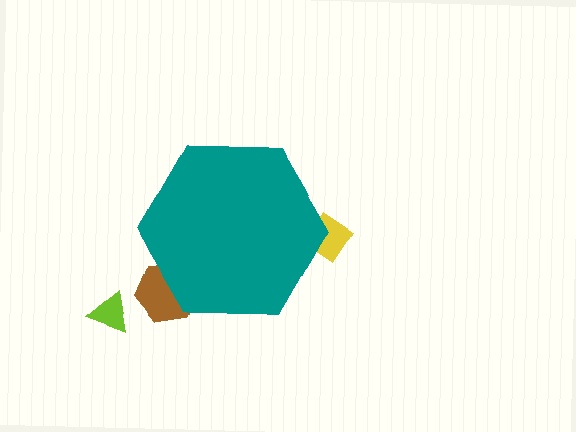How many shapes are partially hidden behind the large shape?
2 shapes are partially hidden.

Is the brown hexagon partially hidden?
Yes, the brown hexagon is partially hidden behind the teal hexagon.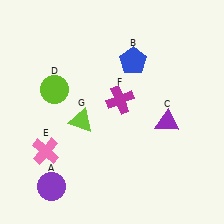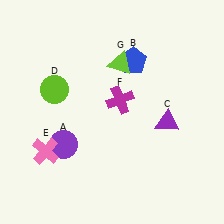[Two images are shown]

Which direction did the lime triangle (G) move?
The lime triangle (G) moved up.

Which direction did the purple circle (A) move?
The purple circle (A) moved up.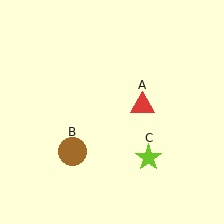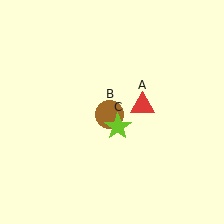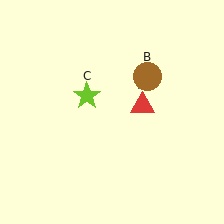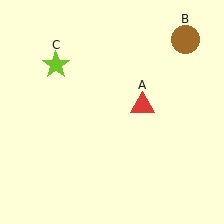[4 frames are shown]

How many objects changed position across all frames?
2 objects changed position: brown circle (object B), lime star (object C).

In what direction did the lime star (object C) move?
The lime star (object C) moved up and to the left.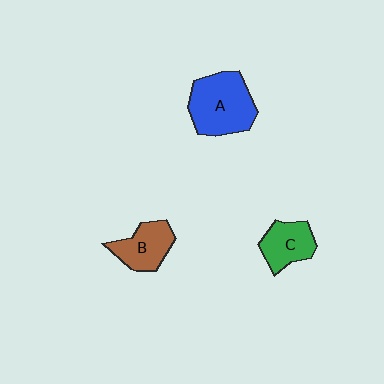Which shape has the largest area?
Shape A (blue).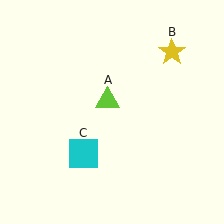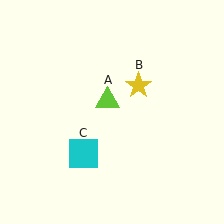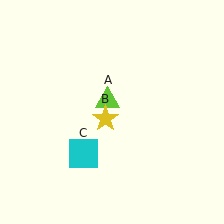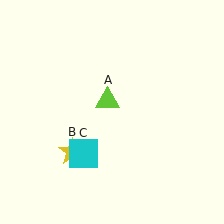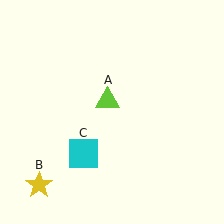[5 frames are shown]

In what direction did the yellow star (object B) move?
The yellow star (object B) moved down and to the left.